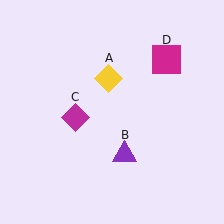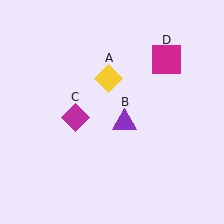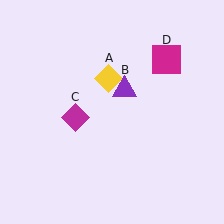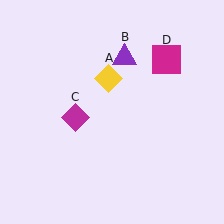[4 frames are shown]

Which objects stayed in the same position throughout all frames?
Yellow diamond (object A) and magenta diamond (object C) and magenta square (object D) remained stationary.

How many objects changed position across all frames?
1 object changed position: purple triangle (object B).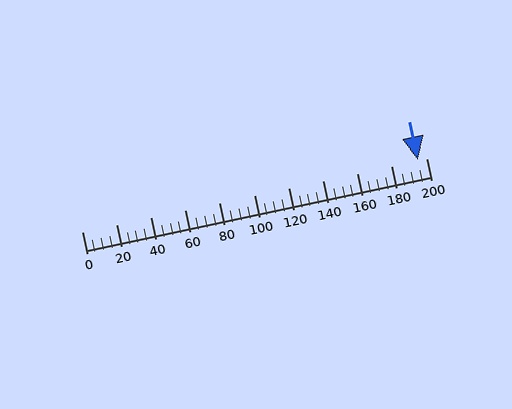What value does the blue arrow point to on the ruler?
The blue arrow points to approximately 195.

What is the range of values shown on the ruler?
The ruler shows values from 0 to 200.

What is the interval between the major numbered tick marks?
The major tick marks are spaced 20 units apart.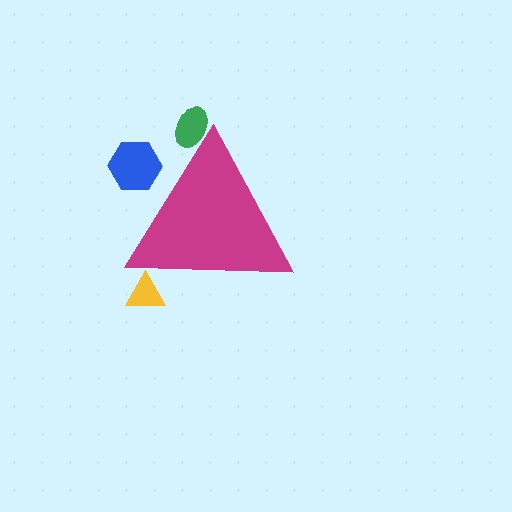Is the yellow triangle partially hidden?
Yes, the yellow triangle is partially hidden behind the magenta triangle.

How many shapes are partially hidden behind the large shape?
3 shapes are partially hidden.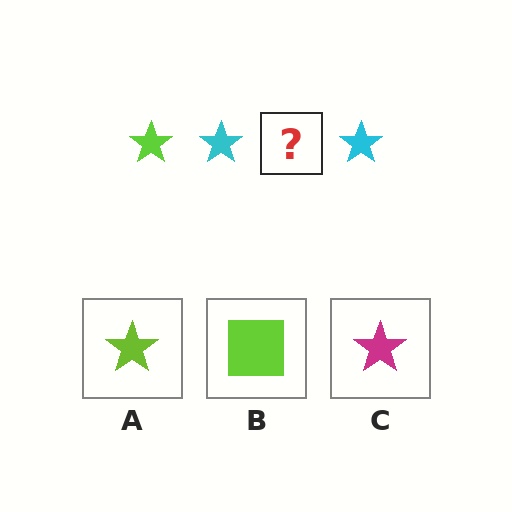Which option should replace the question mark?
Option A.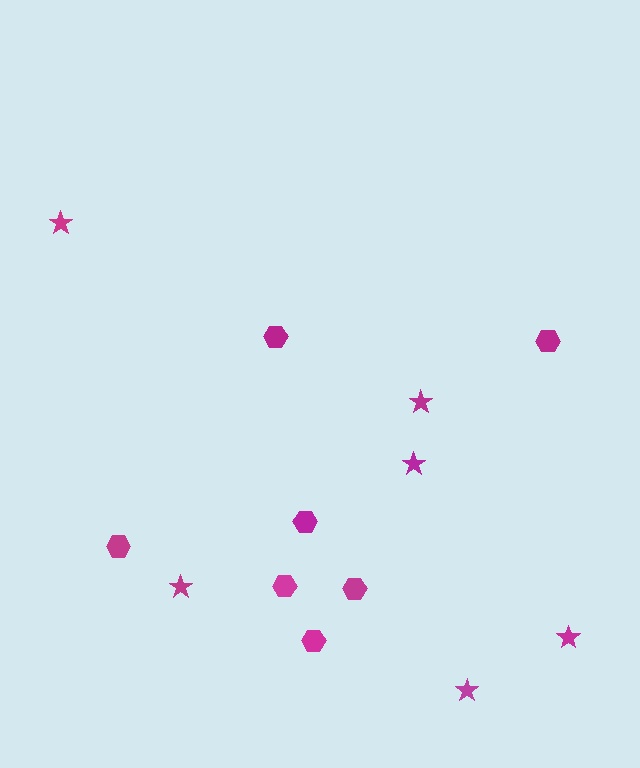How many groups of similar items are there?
There are 2 groups: one group of stars (6) and one group of hexagons (7).